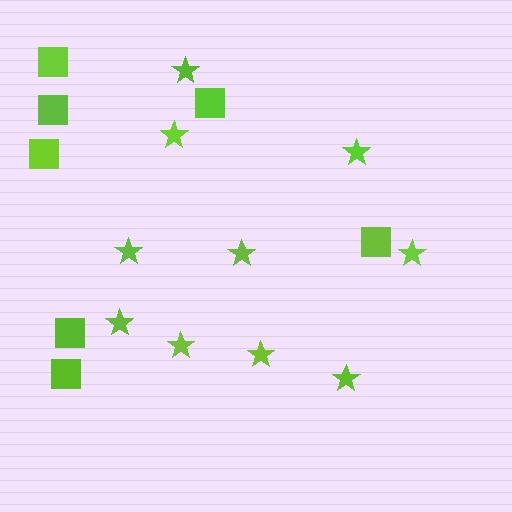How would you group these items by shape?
There are 2 groups: one group of squares (7) and one group of stars (10).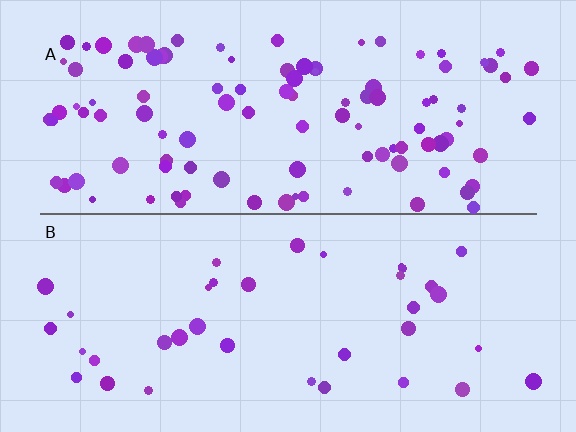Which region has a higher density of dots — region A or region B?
A (the top).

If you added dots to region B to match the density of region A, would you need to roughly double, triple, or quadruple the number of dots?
Approximately triple.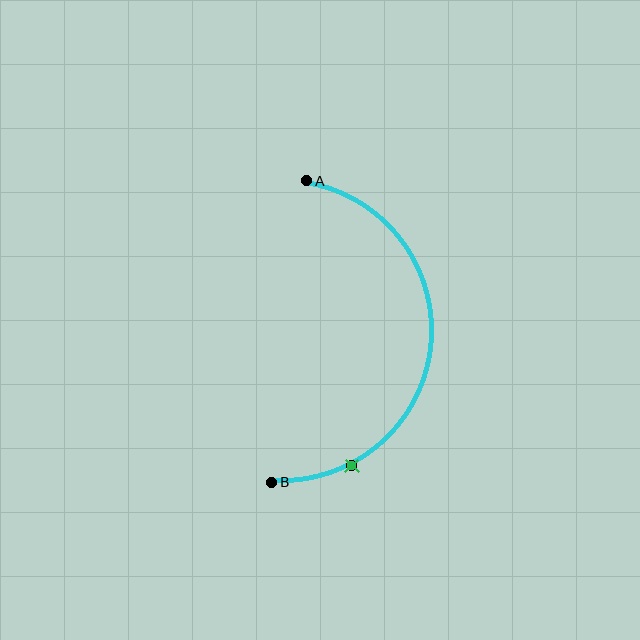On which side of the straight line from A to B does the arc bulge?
The arc bulges to the right of the straight line connecting A and B.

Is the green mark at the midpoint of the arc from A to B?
No. The green mark lies on the arc but is closer to endpoint B. The arc midpoint would be at the point on the curve equidistant along the arc from both A and B.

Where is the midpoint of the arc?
The arc midpoint is the point on the curve farthest from the straight line joining A and B. It sits to the right of that line.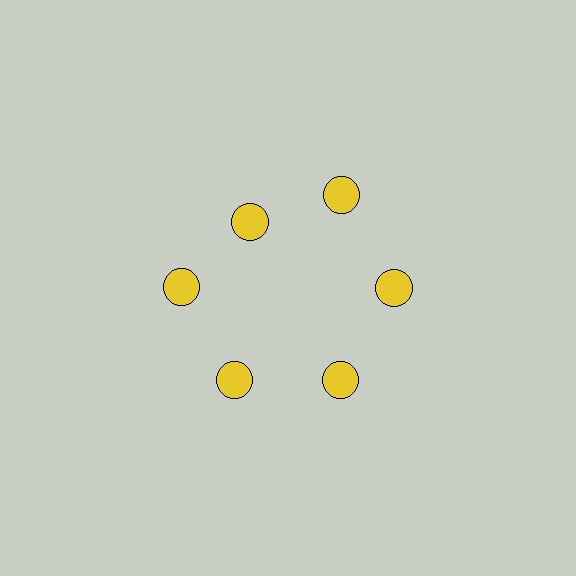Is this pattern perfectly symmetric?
No. The 6 yellow circles are arranged in a ring, but one element near the 11 o'clock position is pulled inward toward the center, breaking the 6-fold rotational symmetry.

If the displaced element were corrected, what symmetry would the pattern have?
It would have 6-fold rotational symmetry — the pattern would map onto itself every 60 degrees.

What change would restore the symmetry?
The symmetry would be restored by moving it outward, back onto the ring so that all 6 circles sit at equal angles and equal distance from the center.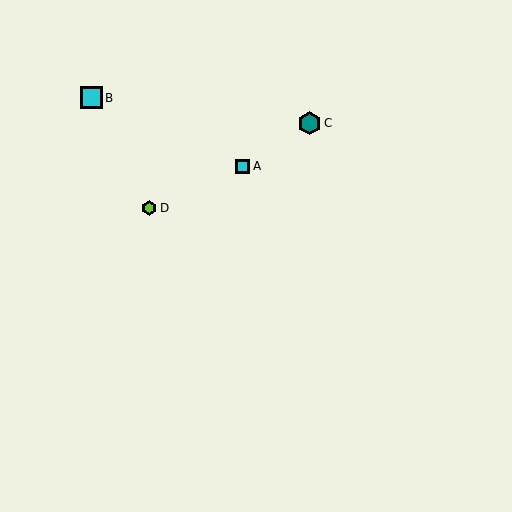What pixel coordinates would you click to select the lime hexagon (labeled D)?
Click at (149, 208) to select the lime hexagon D.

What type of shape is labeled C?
Shape C is a teal hexagon.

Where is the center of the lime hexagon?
The center of the lime hexagon is at (149, 208).